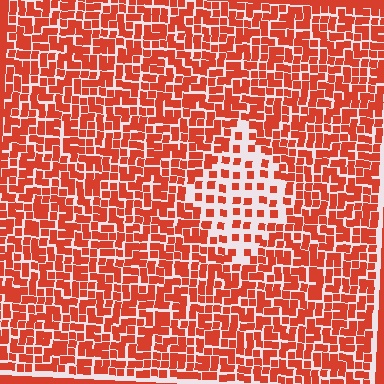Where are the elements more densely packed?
The elements are more densely packed outside the diamond boundary.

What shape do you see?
I see a diamond.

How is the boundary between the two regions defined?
The boundary is defined by a change in element density (approximately 2.3x ratio). All elements are the same color, size, and shape.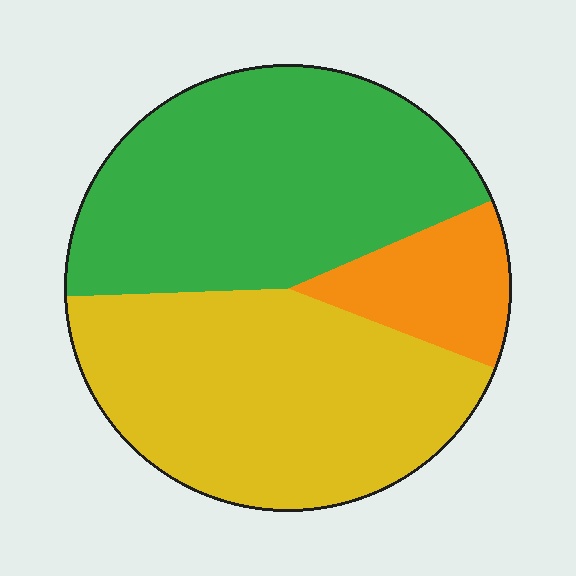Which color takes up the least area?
Orange, at roughly 10%.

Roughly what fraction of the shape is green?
Green covers roughly 45% of the shape.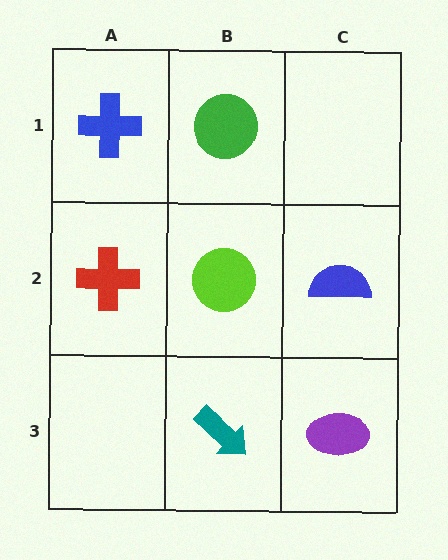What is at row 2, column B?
A lime circle.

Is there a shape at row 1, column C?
No, that cell is empty.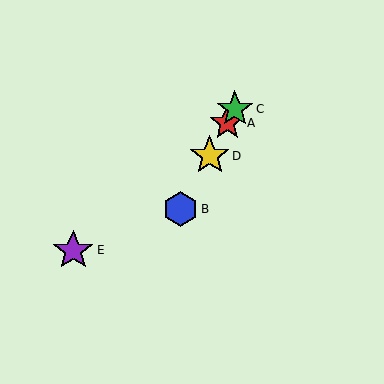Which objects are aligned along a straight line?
Objects A, B, C, D are aligned along a straight line.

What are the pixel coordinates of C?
Object C is at (235, 109).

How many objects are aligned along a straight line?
4 objects (A, B, C, D) are aligned along a straight line.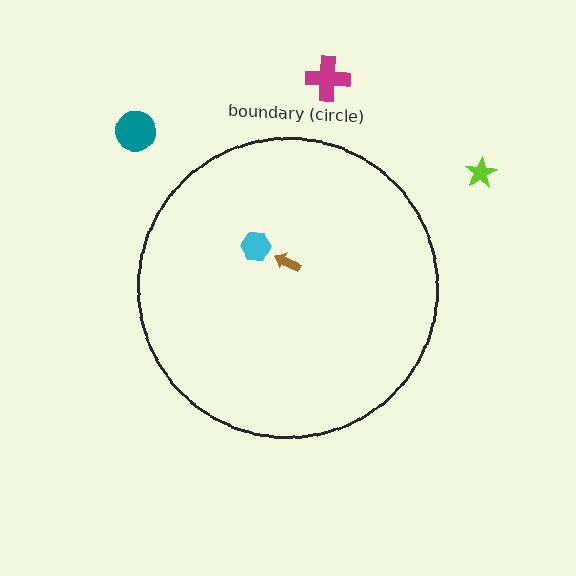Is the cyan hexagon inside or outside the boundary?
Inside.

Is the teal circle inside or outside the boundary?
Outside.